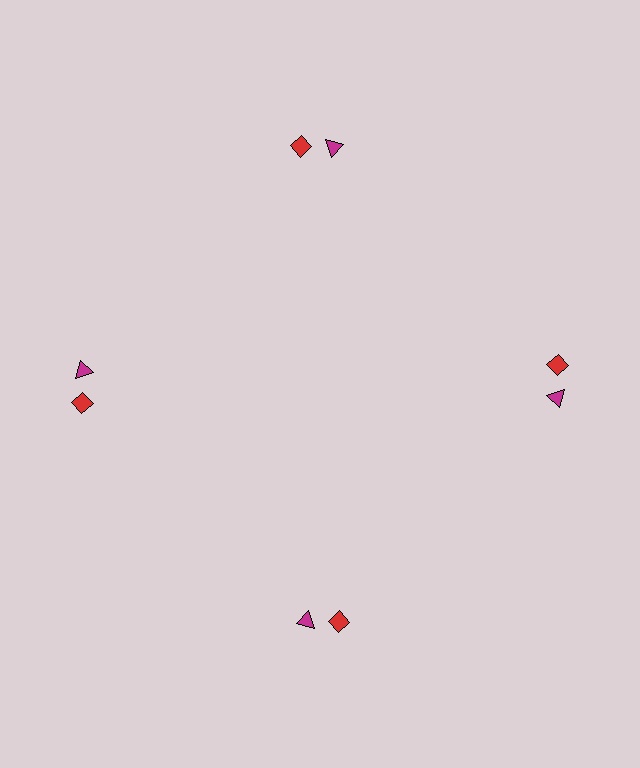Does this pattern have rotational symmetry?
Yes, this pattern has 4-fold rotational symmetry. It looks the same after rotating 90 degrees around the center.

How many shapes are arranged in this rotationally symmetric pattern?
There are 8 shapes, arranged in 4 groups of 2.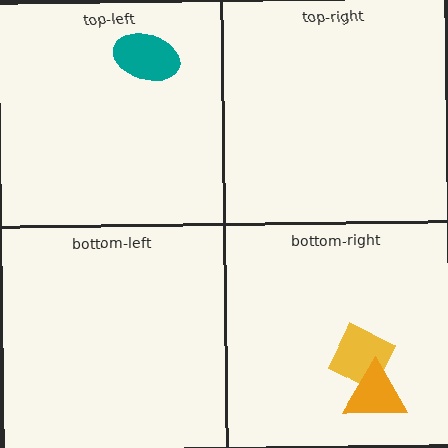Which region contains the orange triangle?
The bottom-right region.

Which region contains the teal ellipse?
The top-left region.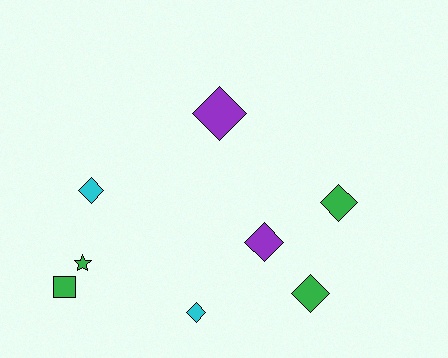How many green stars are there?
There is 1 green star.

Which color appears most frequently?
Green, with 4 objects.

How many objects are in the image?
There are 8 objects.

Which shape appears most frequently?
Diamond, with 6 objects.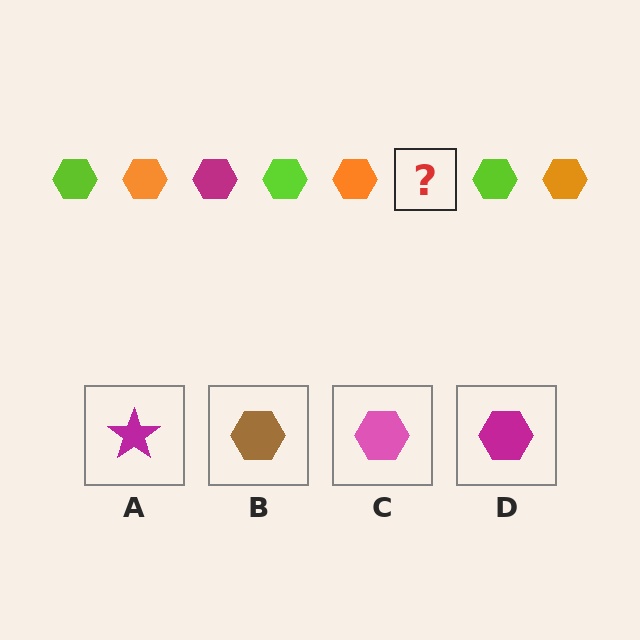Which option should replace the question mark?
Option D.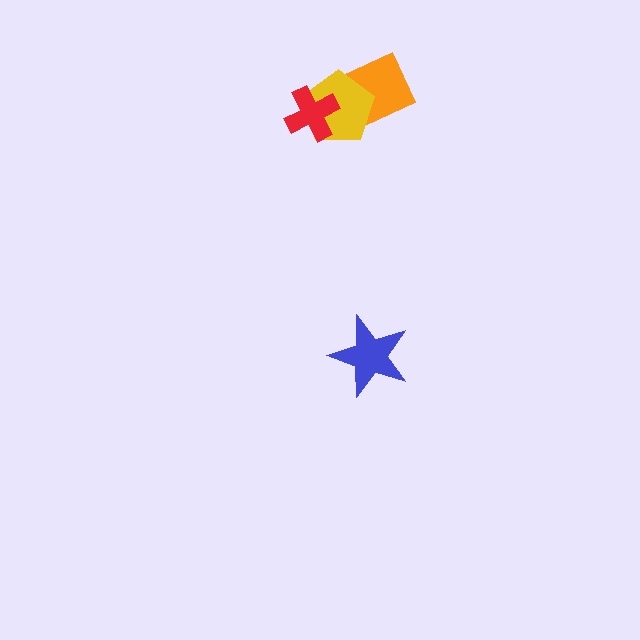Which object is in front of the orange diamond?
The yellow pentagon is in front of the orange diamond.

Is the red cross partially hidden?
No, no other shape covers it.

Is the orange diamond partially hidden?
Yes, it is partially covered by another shape.